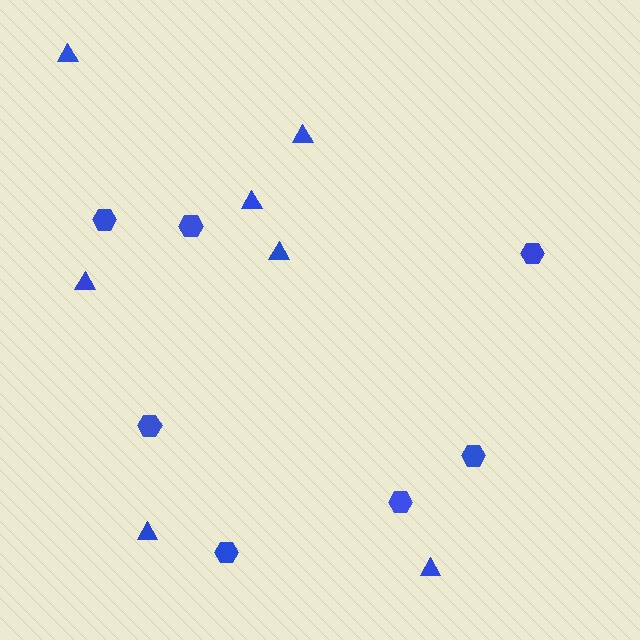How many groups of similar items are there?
There are 2 groups: one group of hexagons (7) and one group of triangles (7).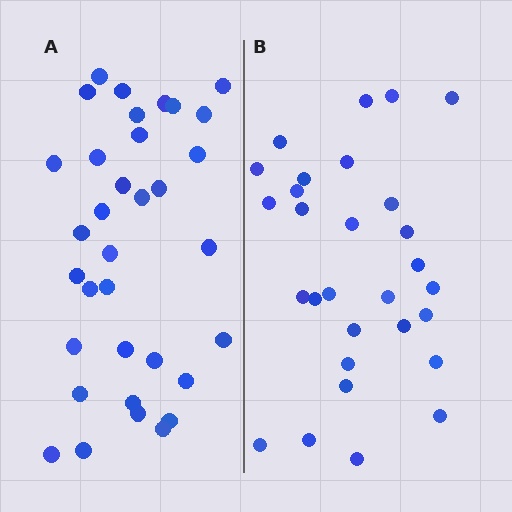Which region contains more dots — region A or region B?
Region A (the left region) has more dots.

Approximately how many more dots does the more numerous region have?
Region A has about 5 more dots than region B.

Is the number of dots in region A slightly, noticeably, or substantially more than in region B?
Region A has only slightly more — the two regions are fairly close. The ratio is roughly 1.2 to 1.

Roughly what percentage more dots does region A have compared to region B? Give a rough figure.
About 15% more.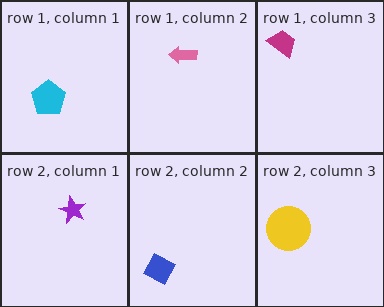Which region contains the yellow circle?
The row 2, column 3 region.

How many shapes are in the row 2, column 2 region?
1.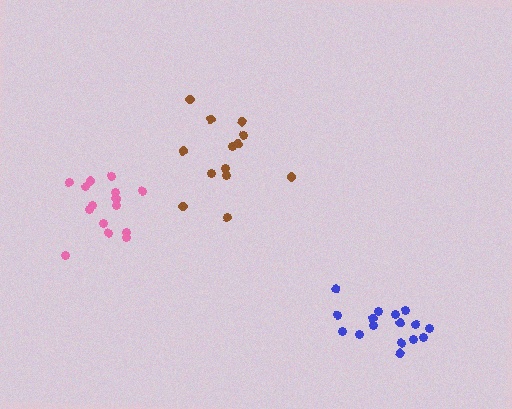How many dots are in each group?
Group 1: 16 dots, Group 2: 13 dots, Group 3: 16 dots (45 total).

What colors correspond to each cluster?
The clusters are colored: blue, brown, pink.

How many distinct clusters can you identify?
There are 3 distinct clusters.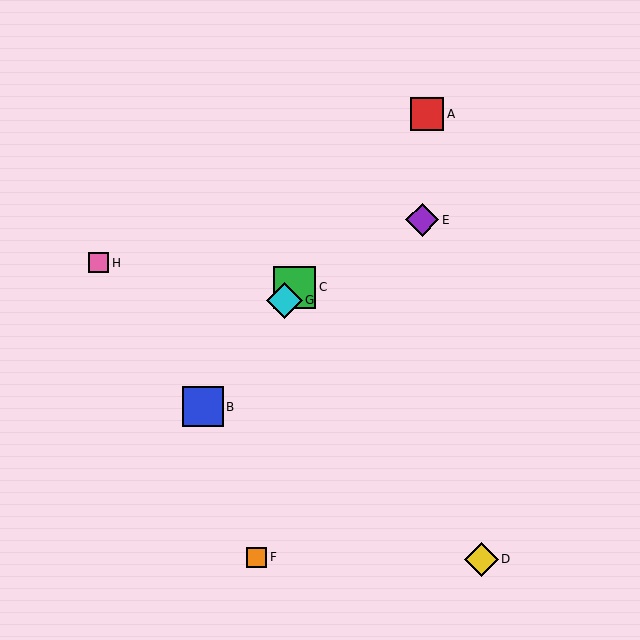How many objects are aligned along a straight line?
4 objects (A, B, C, G) are aligned along a straight line.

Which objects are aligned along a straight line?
Objects A, B, C, G are aligned along a straight line.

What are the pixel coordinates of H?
Object H is at (99, 263).